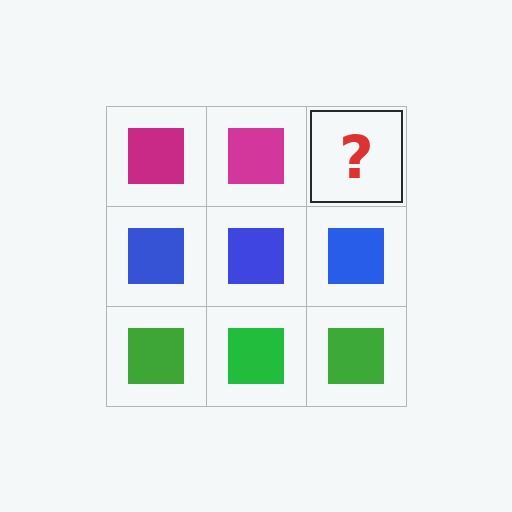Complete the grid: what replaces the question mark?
The question mark should be replaced with a magenta square.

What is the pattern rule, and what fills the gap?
The rule is that each row has a consistent color. The gap should be filled with a magenta square.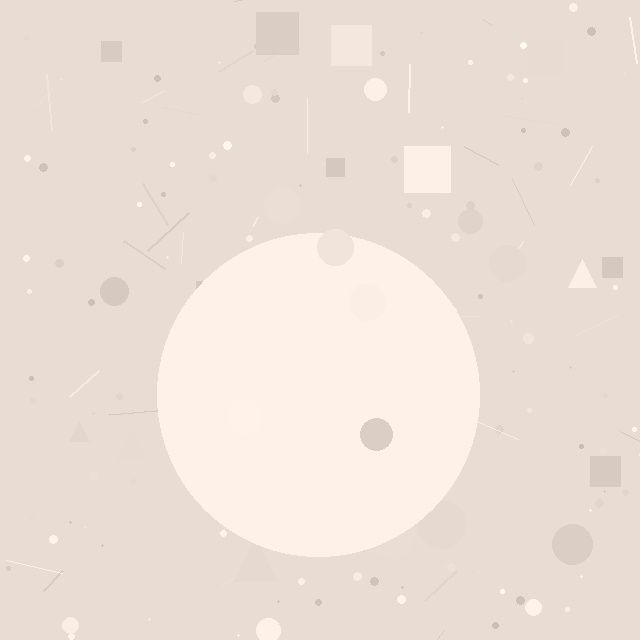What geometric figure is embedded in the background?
A circle is embedded in the background.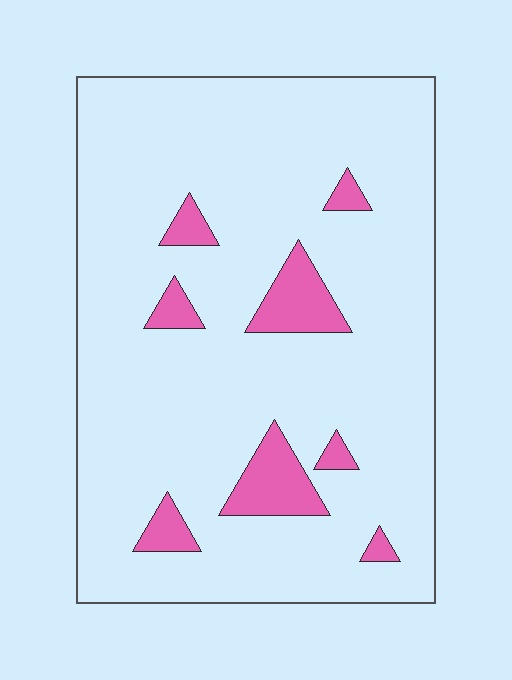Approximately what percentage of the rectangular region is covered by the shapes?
Approximately 10%.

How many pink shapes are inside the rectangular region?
8.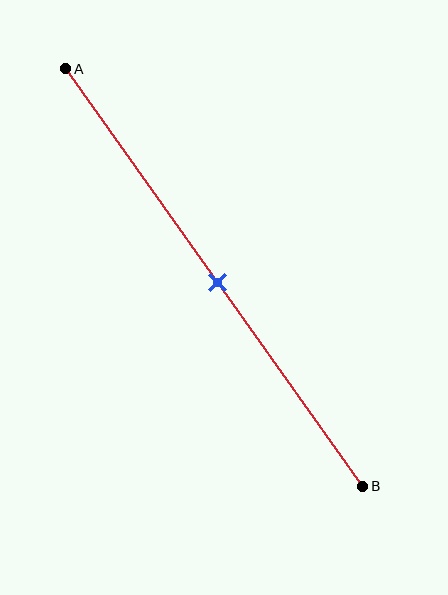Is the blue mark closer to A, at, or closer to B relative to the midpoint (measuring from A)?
The blue mark is approximately at the midpoint of segment AB.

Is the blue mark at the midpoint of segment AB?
Yes, the mark is approximately at the midpoint.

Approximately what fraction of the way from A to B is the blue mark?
The blue mark is approximately 50% of the way from A to B.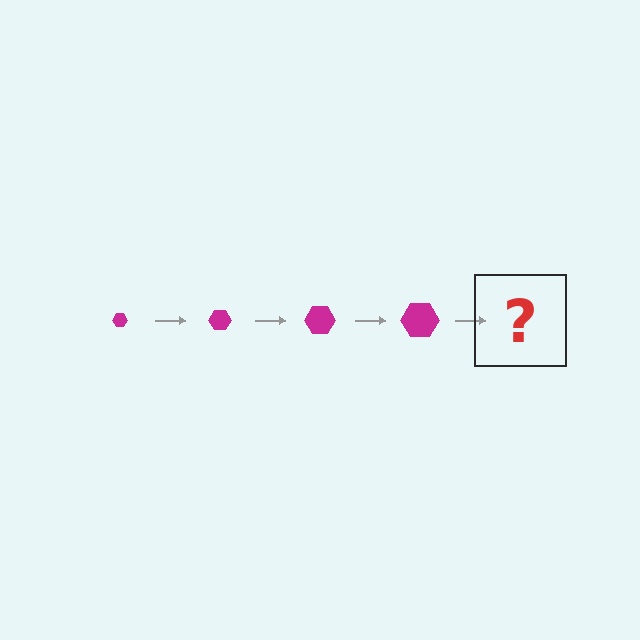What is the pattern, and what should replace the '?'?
The pattern is that the hexagon gets progressively larger each step. The '?' should be a magenta hexagon, larger than the previous one.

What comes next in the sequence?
The next element should be a magenta hexagon, larger than the previous one.